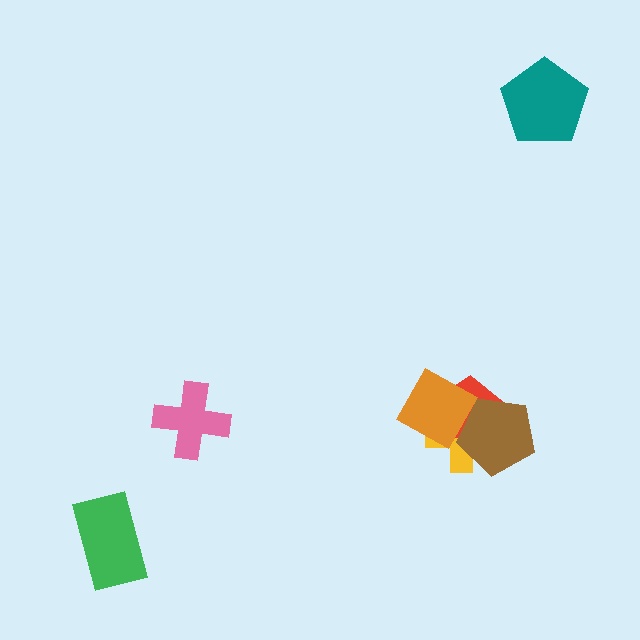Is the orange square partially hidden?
No, no other shape covers it.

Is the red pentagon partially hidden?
Yes, it is partially covered by another shape.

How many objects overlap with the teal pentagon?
0 objects overlap with the teal pentagon.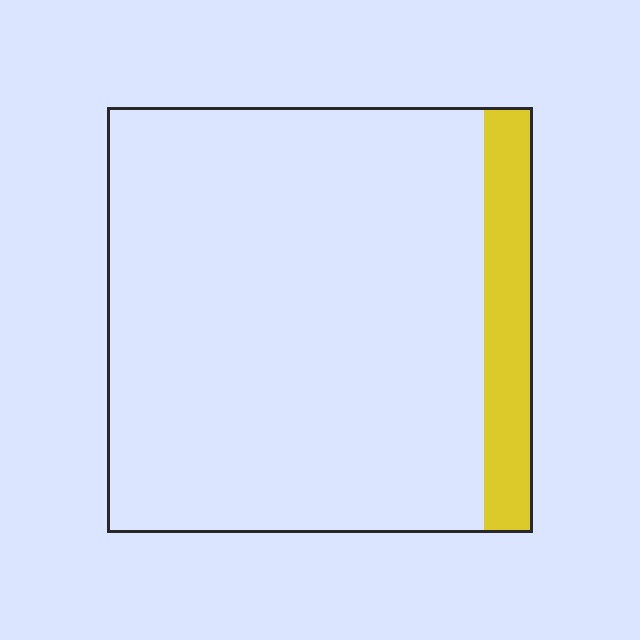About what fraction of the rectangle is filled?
About one eighth (1/8).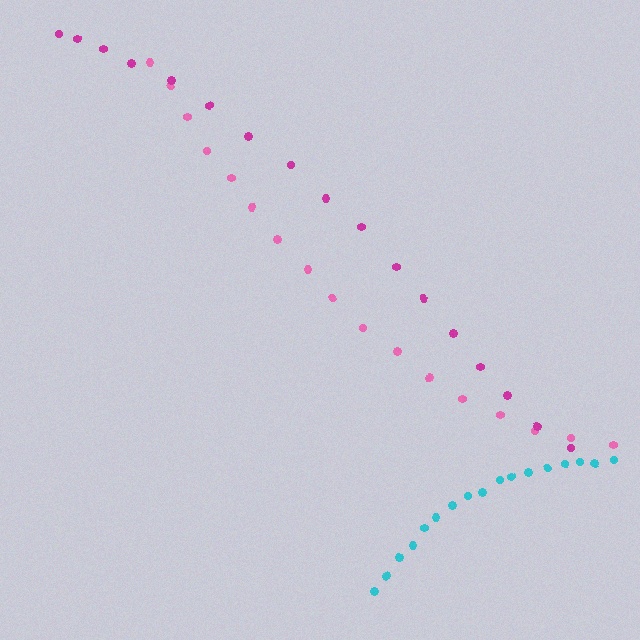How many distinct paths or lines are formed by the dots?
There are 3 distinct paths.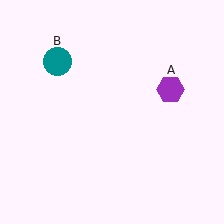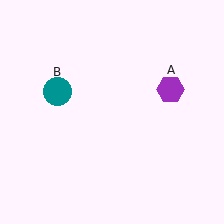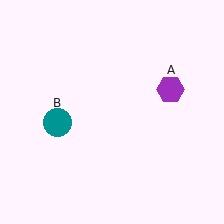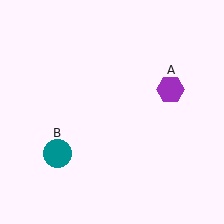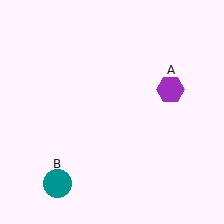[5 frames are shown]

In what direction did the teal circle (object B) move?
The teal circle (object B) moved down.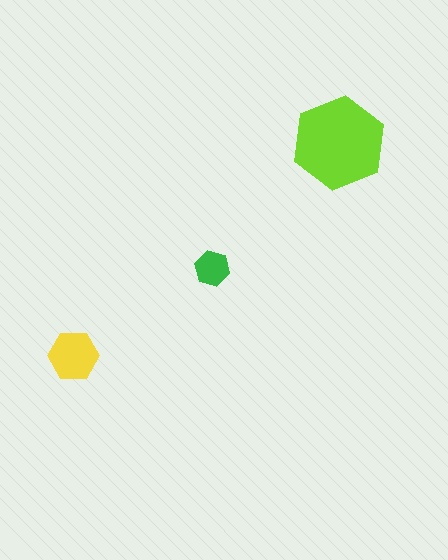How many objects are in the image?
There are 3 objects in the image.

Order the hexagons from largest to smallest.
the lime one, the yellow one, the green one.